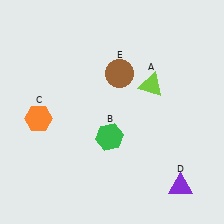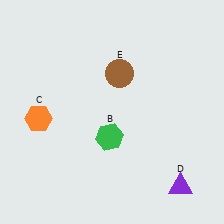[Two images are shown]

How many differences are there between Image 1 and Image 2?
There is 1 difference between the two images.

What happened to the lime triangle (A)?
The lime triangle (A) was removed in Image 2. It was in the top-right area of Image 1.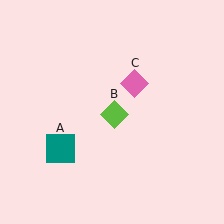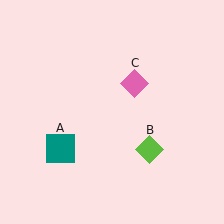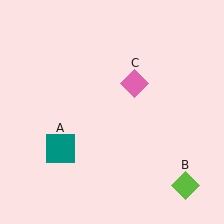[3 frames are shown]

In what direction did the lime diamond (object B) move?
The lime diamond (object B) moved down and to the right.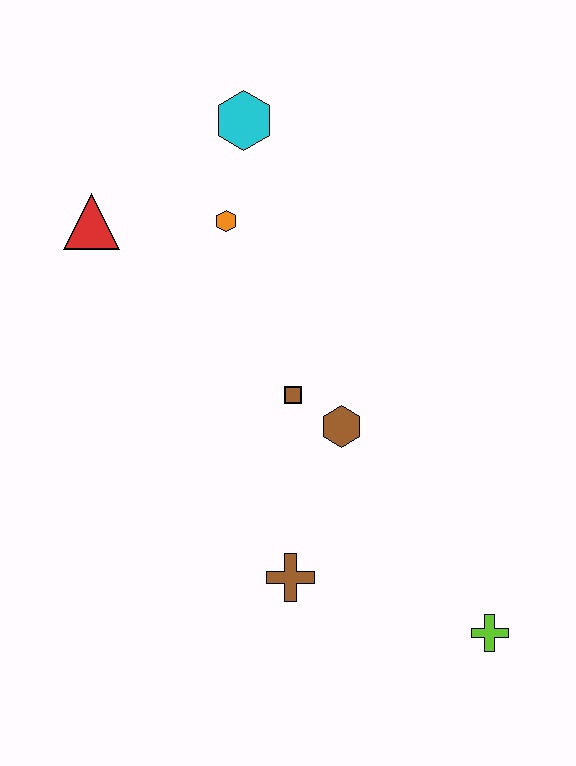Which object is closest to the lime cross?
The brown cross is closest to the lime cross.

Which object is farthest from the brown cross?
The cyan hexagon is farthest from the brown cross.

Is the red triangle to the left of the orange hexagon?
Yes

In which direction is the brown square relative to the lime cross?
The brown square is above the lime cross.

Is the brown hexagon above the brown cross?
Yes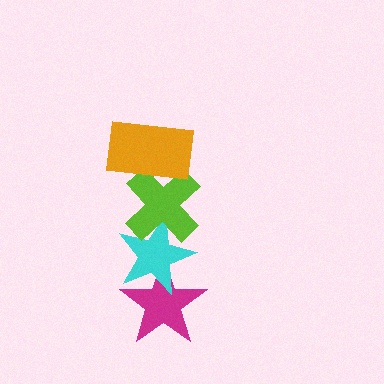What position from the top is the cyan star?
The cyan star is 3rd from the top.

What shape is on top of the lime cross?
The orange rectangle is on top of the lime cross.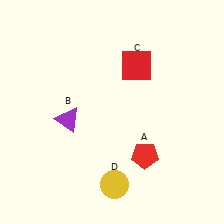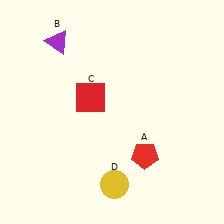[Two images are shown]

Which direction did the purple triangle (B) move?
The purple triangle (B) moved up.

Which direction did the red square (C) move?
The red square (C) moved left.